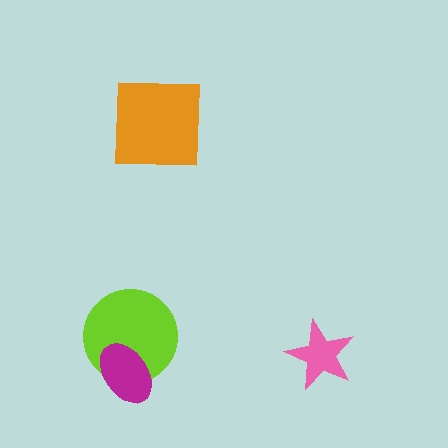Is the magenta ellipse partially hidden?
No, no other shape covers it.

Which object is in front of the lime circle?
The magenta ellipse is in front of the lime circle.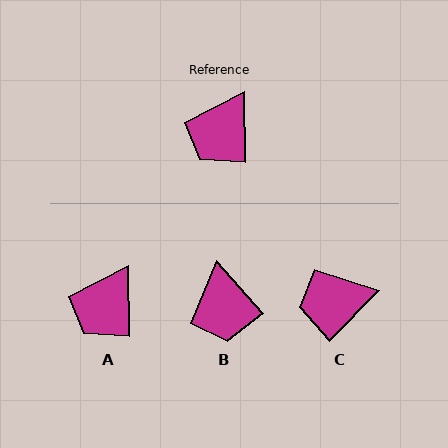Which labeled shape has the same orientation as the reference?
A.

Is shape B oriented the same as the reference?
No, it is off by about 41 degrees.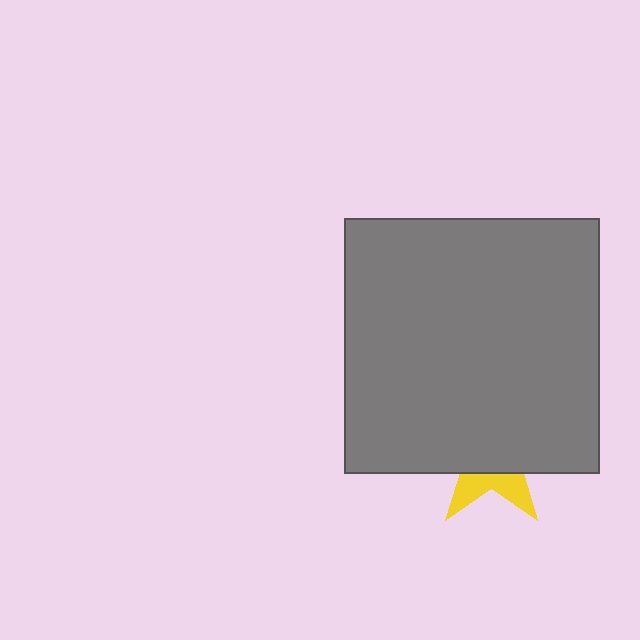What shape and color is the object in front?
The object in front is a gray square.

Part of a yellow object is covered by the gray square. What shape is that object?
It is a star.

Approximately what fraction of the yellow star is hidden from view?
Roughly 70% of the yellow star is hidden behind the gray square.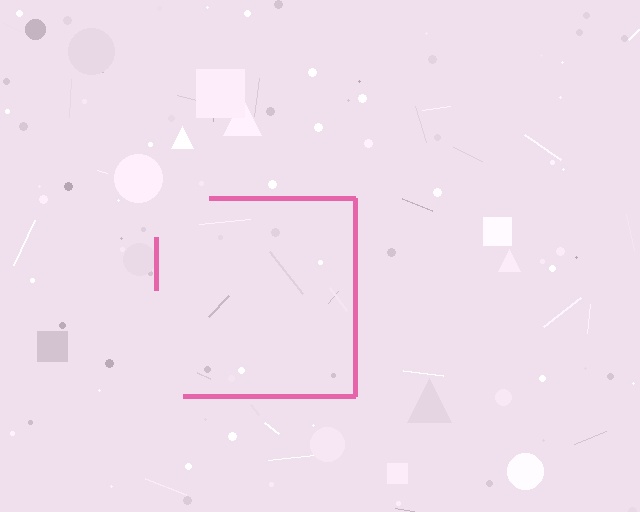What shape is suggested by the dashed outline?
The dashed outline suggests a square.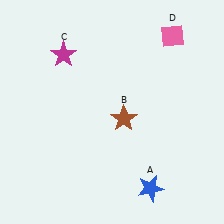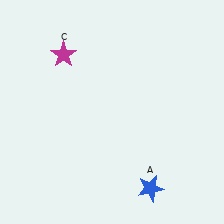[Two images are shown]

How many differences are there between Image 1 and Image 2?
There are 2 differences between the two images.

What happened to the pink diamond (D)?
The pink diamond (D) was removed in Image 2. It was in the top-right area of Image 1.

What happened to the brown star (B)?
The brown star (B) was removed in Image 2. It was in the bottom-right area of Image 1.